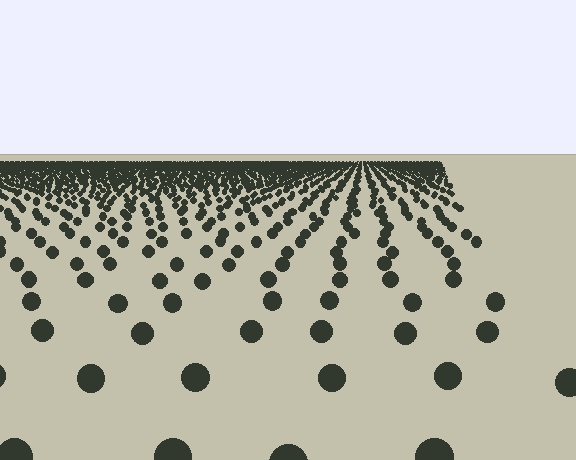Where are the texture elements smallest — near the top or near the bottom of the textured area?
Near the top.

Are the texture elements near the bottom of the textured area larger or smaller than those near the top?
Larger. Near the bottom, elements are closer to the viewer and appear at a bigger on-screen size.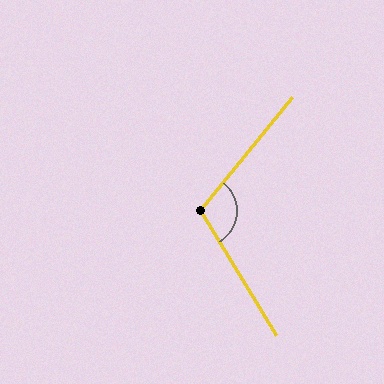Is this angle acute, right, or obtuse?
It is obtuse.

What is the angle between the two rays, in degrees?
Approximately 110 degrees.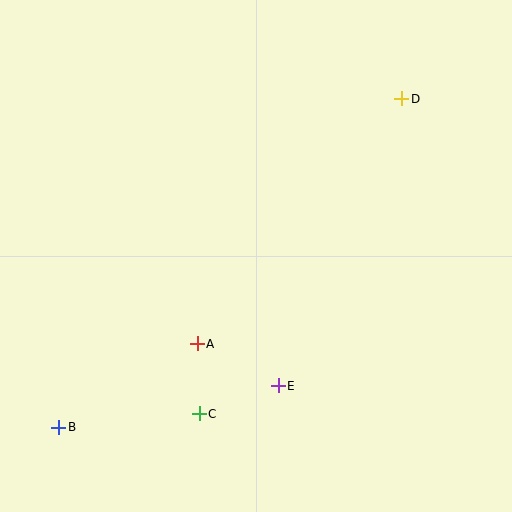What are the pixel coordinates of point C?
Point C is at (199, 414).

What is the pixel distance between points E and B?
The distance between E and B is 223 pixels.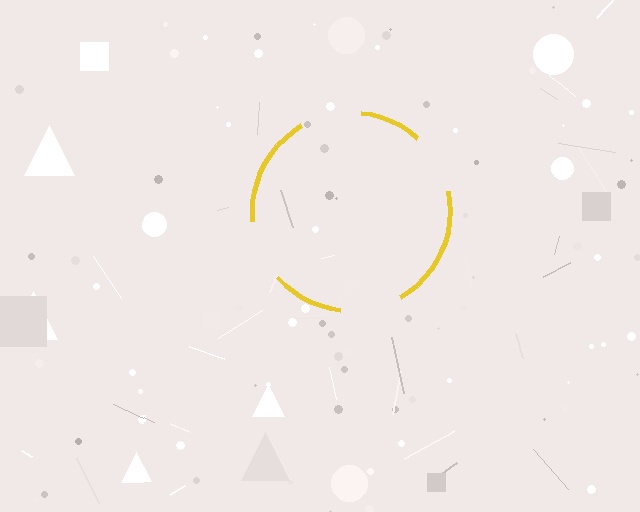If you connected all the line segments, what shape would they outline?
They would outline a circle.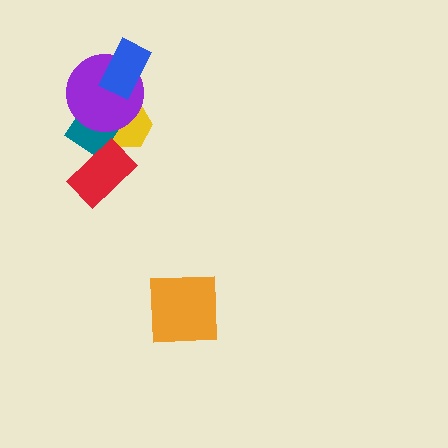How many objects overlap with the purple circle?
3 objects overlap with the purple circle.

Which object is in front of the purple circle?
The blue rectangle is in front of the purple circle.